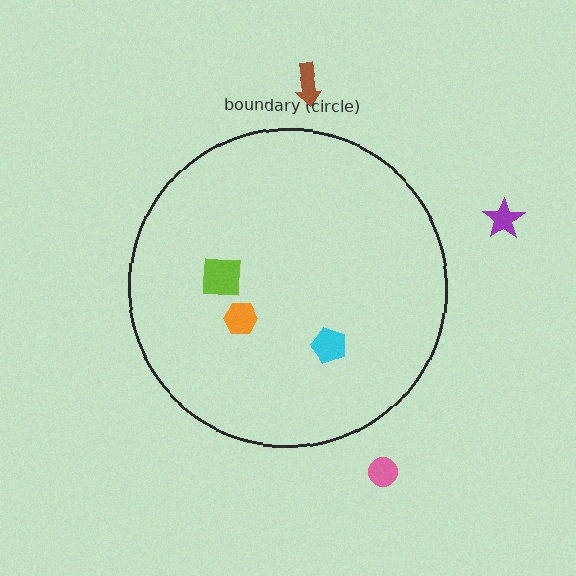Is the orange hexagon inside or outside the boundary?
Inside.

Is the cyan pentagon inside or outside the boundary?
Inside.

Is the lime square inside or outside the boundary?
Inside.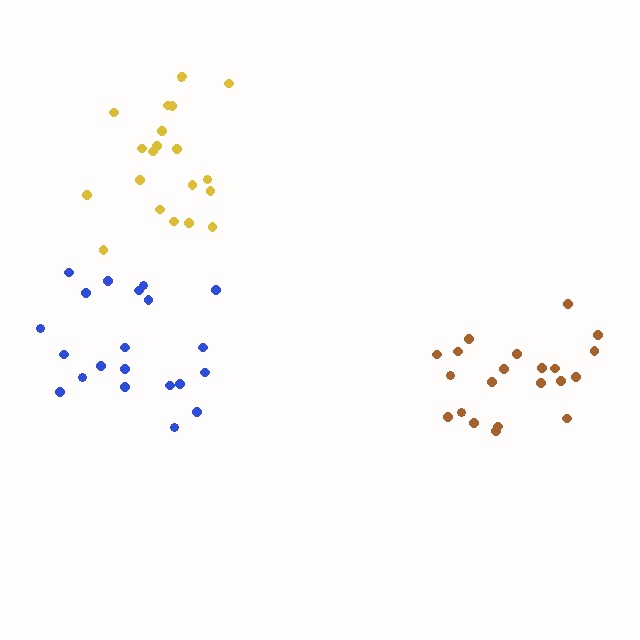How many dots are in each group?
Group 1: 21 dots, Group 2: 21 dots, Group 3: 21 dots (63 total).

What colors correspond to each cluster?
The clusters are colored: blue, brown, yellow.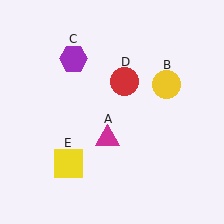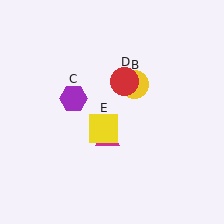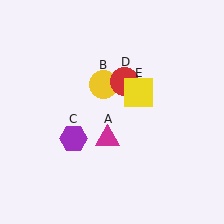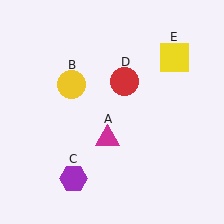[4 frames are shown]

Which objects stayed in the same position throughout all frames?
Magenta triangle (object A) and red circle (object D) remained stationary.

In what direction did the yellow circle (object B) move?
The yellow circle (object B) moved left.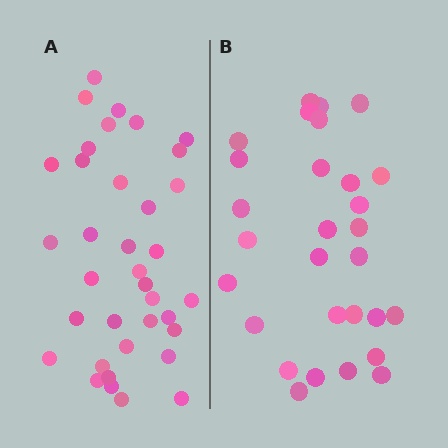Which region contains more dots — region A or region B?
Region A (the left region) has more dots.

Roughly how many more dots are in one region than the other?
Region A has roughly 8 or so more dots than region B.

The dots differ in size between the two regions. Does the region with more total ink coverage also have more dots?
No. Region B has more total ink coverage because its dots are larger, but region A actually contains more individual dots. Total area can be misleading — the number of items is what matters here.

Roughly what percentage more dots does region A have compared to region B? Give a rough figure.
About 25% more.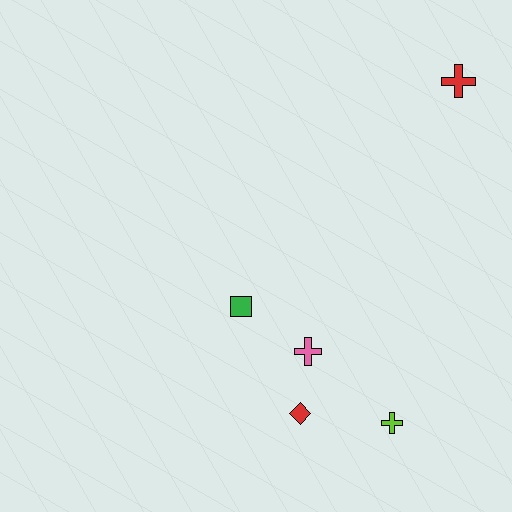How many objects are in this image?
There are 5 objects.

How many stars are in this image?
There are no stars.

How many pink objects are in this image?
There is 1 pink object.